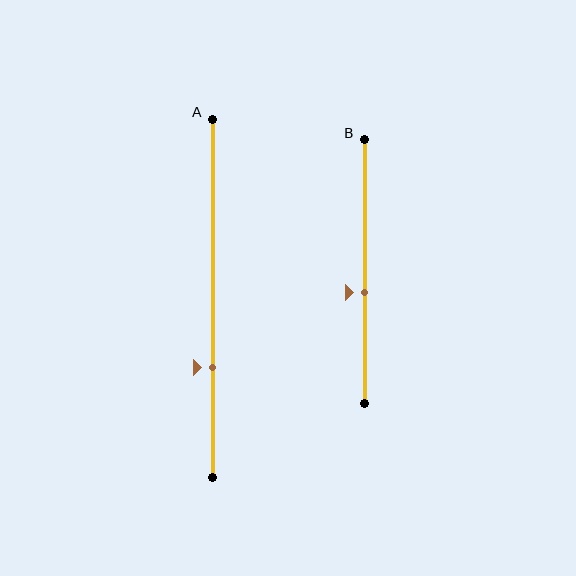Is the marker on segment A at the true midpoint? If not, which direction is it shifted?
No, the marker on segment A is shifted downward by about 19% of the segment length.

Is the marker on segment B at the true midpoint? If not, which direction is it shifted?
No, the marker on segment B is shifted downward by about 8% of the segment length.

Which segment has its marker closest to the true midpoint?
Segment B has its marker closest to the true midpoint.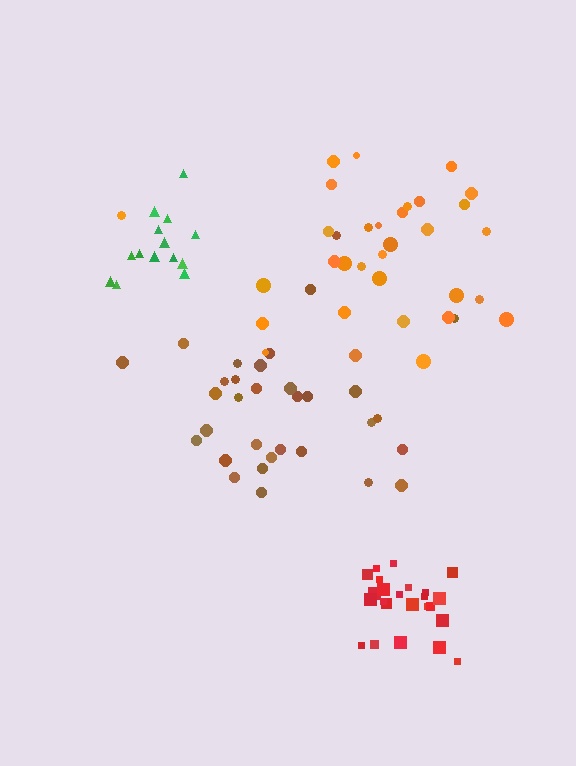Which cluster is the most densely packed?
Red.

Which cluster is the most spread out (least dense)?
Orange.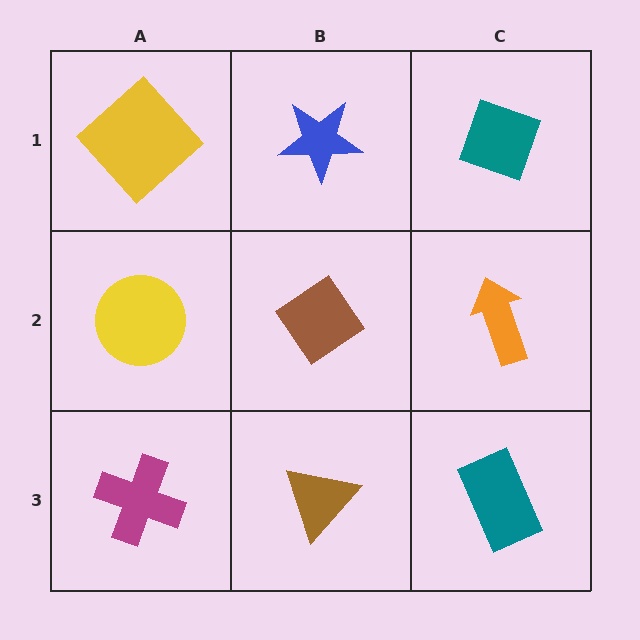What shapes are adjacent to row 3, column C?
An orange arrow (row 2, column C), a brown triangle (row 3, column B).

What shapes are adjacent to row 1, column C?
An orange arrow (row 2, column C), a blue star (row 1, column B).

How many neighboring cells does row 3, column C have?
2.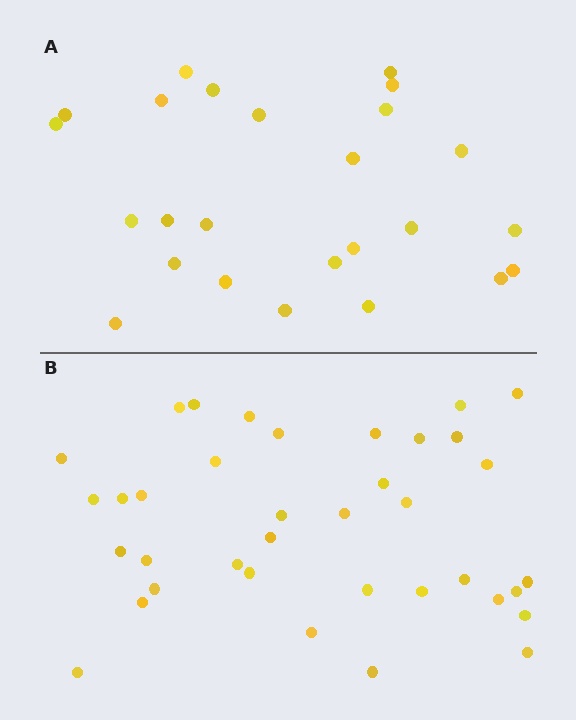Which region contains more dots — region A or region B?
Region B (the bottom region) has more dots.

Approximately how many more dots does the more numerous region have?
Region B has roughly 12 or so more dots than region A.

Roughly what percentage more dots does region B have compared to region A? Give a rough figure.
About 50% more.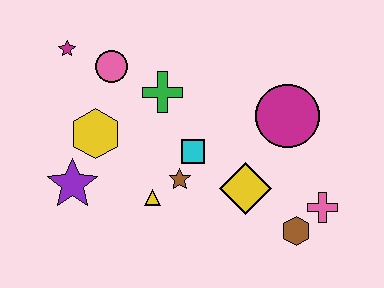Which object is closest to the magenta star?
The pink circle is closest to the magenta star.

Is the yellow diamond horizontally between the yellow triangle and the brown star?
No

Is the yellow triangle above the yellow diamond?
No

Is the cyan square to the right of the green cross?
Yes